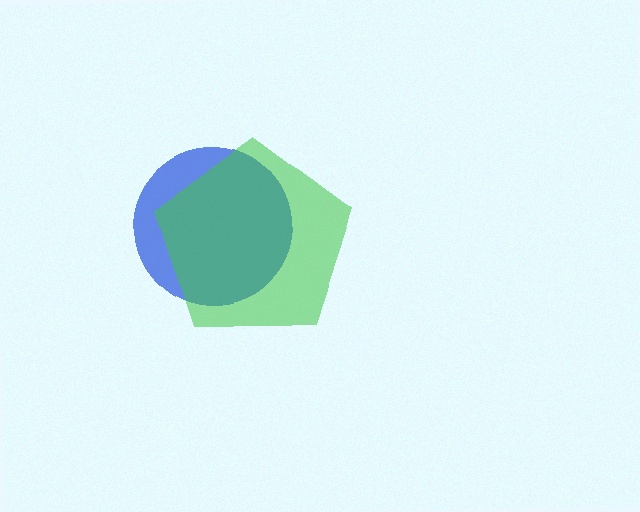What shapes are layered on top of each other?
The layered shapes are: a blue circle, a green pentagon.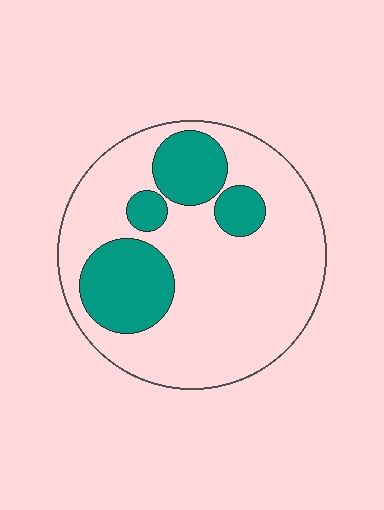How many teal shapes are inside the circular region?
4.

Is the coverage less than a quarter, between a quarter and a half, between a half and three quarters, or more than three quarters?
Between a quarter and a half.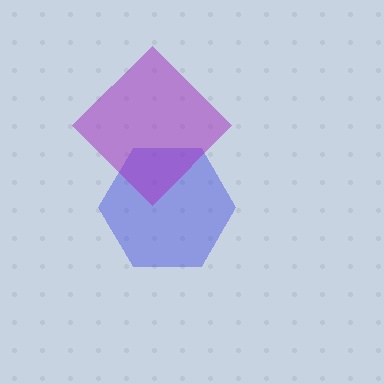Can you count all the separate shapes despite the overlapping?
Yes, there are 2 separate shapes.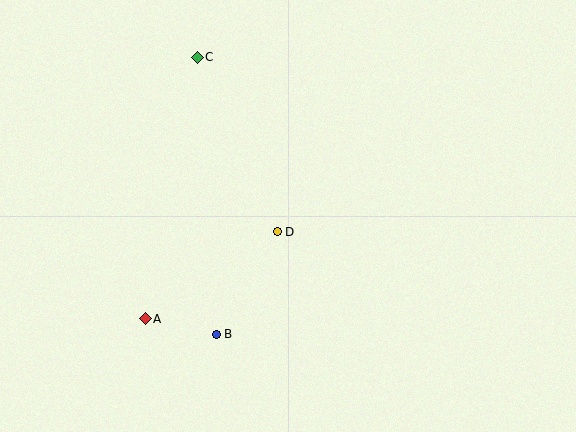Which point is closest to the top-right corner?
Point D is closest to the top-right corner.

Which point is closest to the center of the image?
Point D at (277, 232) is closest to the center.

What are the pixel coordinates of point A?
Point A is at (145, 319).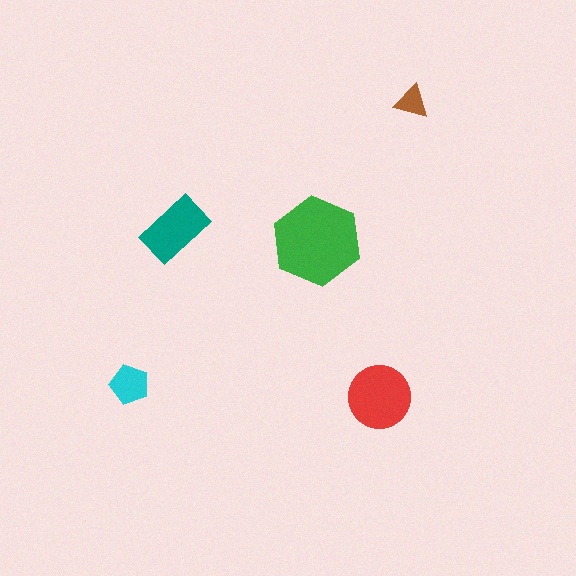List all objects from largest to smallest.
The green hexagon, the red circle, the teal rectangle, the cyan pentagon, the brown triangle.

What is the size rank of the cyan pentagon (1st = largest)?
4th.